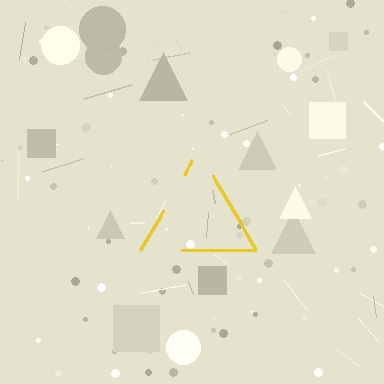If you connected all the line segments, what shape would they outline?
They would outline a triangle.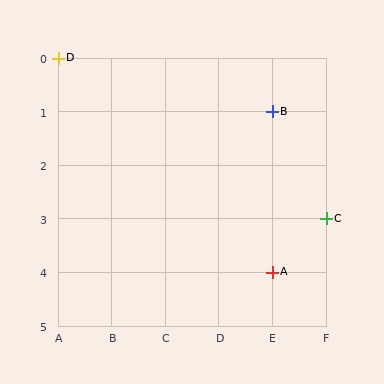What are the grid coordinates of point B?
Point B is at grid coordinates (E, 1).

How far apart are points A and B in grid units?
Points A and B are 3 rows apart.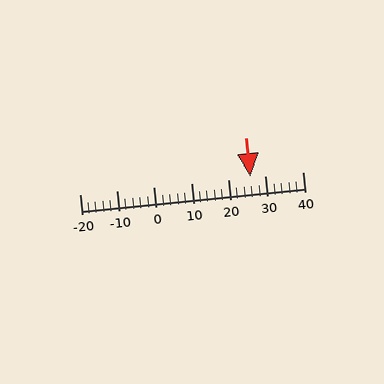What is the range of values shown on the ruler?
The ruler shows values from -20 to 40.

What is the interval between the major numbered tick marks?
The major tick marks are spaced 10 units apart.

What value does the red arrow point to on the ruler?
The red arrow points to approximately 26.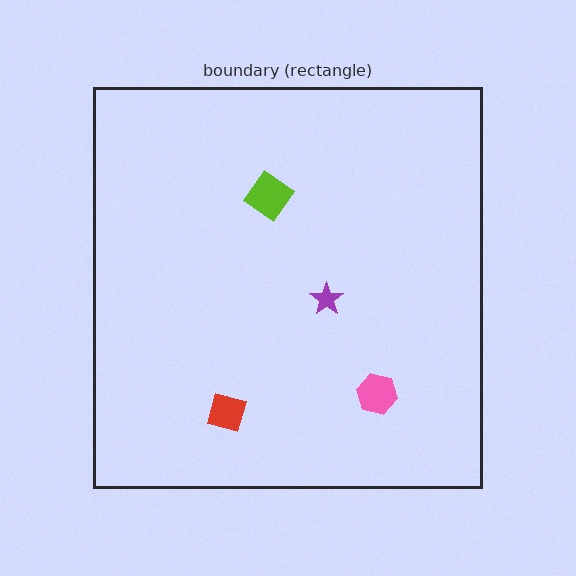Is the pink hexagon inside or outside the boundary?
Inside.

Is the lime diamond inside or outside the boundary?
Inside.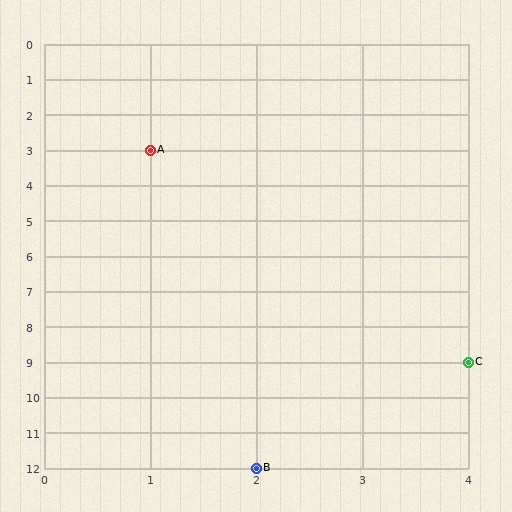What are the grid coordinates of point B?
Point B is at grid coordinates (2, 12).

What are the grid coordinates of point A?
Point A is at grid coordinates (1, 3).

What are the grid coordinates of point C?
Point C is at grid coordinates (4, 9).